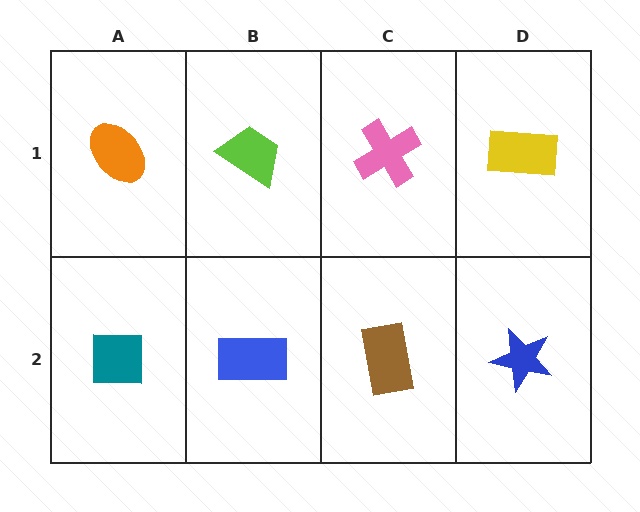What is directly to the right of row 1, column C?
A yellow rectangle.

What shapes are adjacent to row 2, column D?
A yellow rectangle (row 1, column D), a brown rectangle (row 2, column C).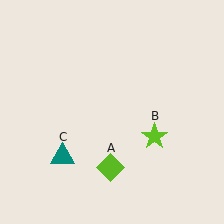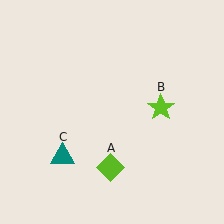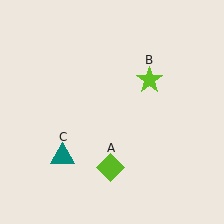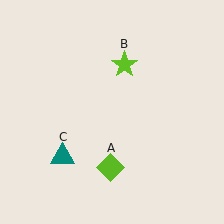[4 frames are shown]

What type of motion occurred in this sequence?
The lime star (object B) rotated counterclockwise around the center of the scene.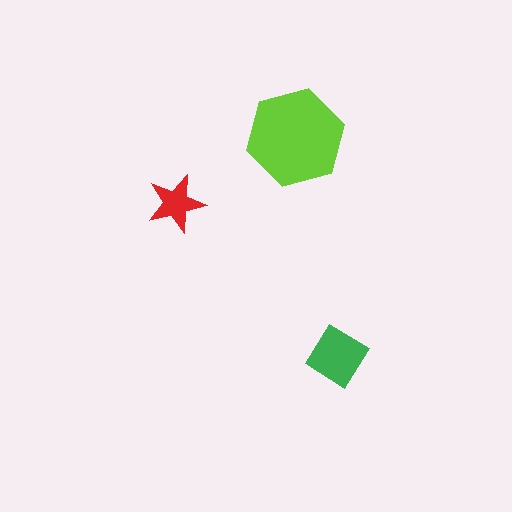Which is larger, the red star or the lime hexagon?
The lime hexagon.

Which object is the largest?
The lime hexagon.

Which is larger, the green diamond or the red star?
The green diamond.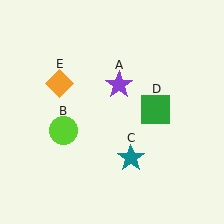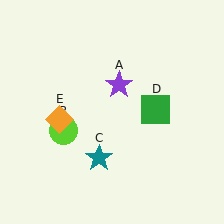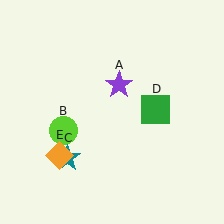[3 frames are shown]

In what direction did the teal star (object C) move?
The teal star (object C) moved left.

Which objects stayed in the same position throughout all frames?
Purple star (object A) and lime circle (object B) and green square (object D) remained stationary.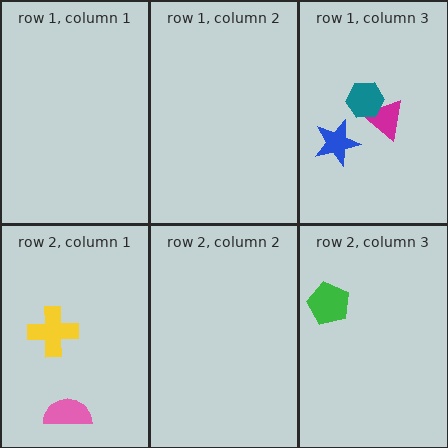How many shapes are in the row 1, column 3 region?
3.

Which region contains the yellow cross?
The row 2, column 1 region.